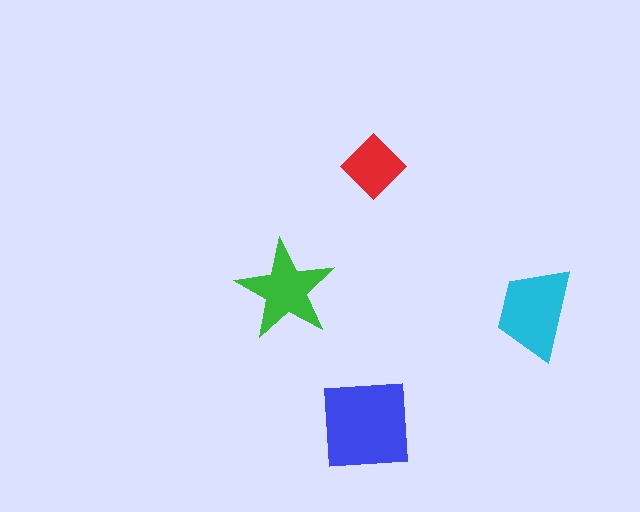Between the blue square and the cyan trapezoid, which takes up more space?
The blue square.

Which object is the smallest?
The red diamond.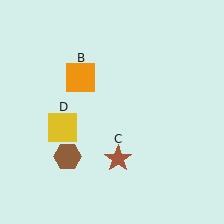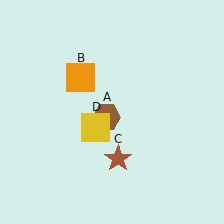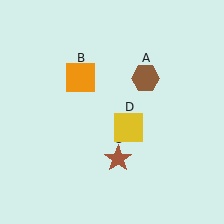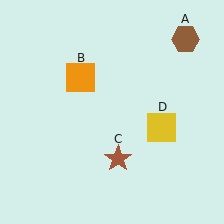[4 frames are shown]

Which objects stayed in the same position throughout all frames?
Orange square (object B) and brown star (object C) remained stationary.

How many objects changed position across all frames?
2 objects changed position: brown hexagon (object A), yellow square (object D).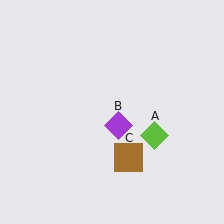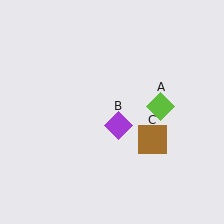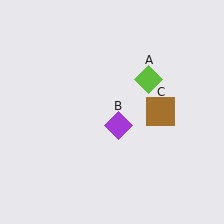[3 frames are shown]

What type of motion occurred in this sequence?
The lime diamond (object A), brown square (object C) rotated counterclockwise around the center of the scene.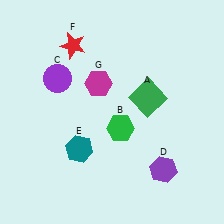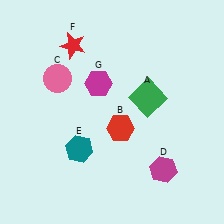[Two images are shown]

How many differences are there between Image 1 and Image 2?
There are 3 differences between the two images.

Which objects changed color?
B changed from green to red. C changed from purple to pink. D changed from purple to magenta.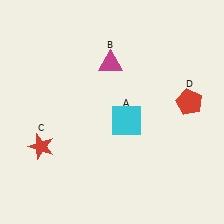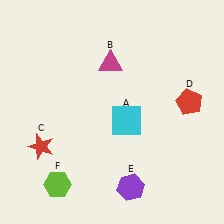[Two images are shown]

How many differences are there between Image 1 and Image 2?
There are 2 differences between the two images.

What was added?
A purple hexagon (E), a lime hexagon (F) were added in Image 2.